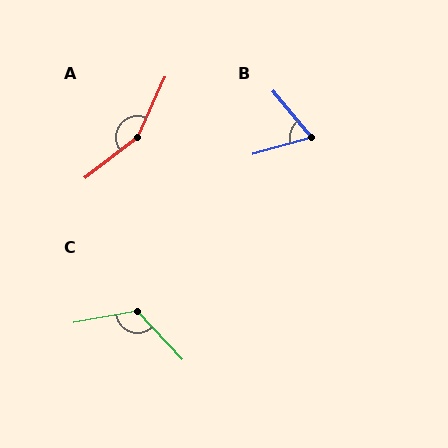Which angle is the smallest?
B, at approximately 66 degrees.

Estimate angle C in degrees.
Approximately 123 degrees.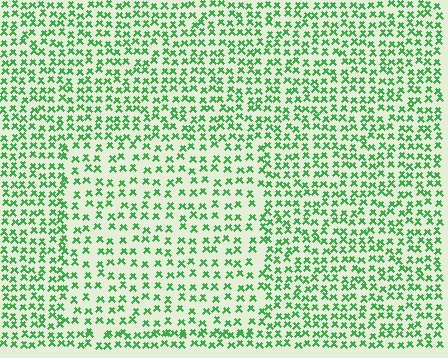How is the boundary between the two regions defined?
The boundary is defined by a change in element density (approximately 1.5x ratio). All elements are the same color, size, and shape.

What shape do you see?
I see a rectangle.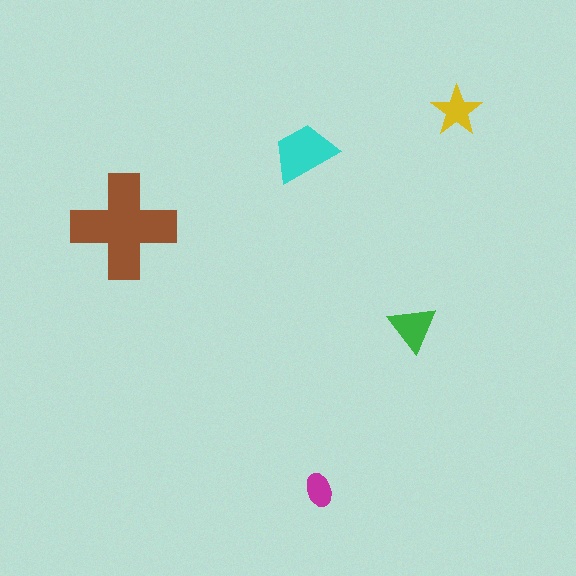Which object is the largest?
The brown cross.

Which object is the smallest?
The magenta ellipse.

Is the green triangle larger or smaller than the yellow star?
Larger.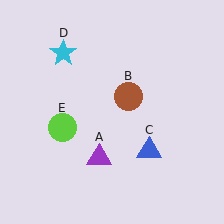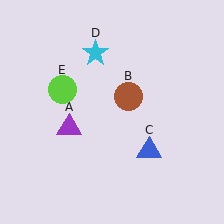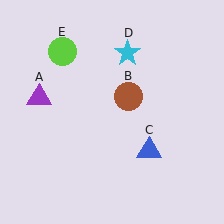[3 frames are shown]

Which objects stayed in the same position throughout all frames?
Brown circle (object B) and blue triangle (object C) remained stationary.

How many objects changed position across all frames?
3 objects changed position: purple triangle (object A), cyan star (object D), lime circle (object E).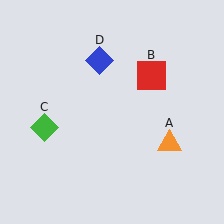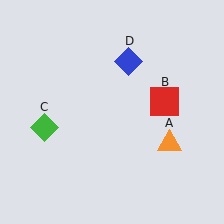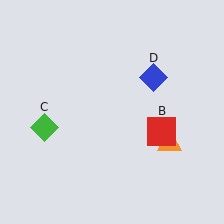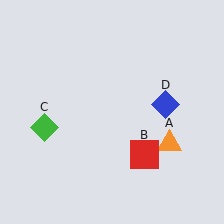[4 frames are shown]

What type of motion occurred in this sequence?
The red square (object B), blue diamond (object D) rotated clockwise around the center of the scene.